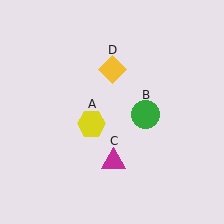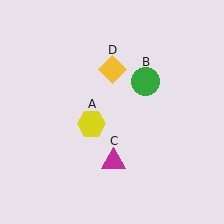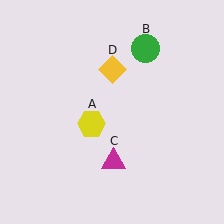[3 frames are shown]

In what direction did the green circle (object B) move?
The green circle (object B) moved up.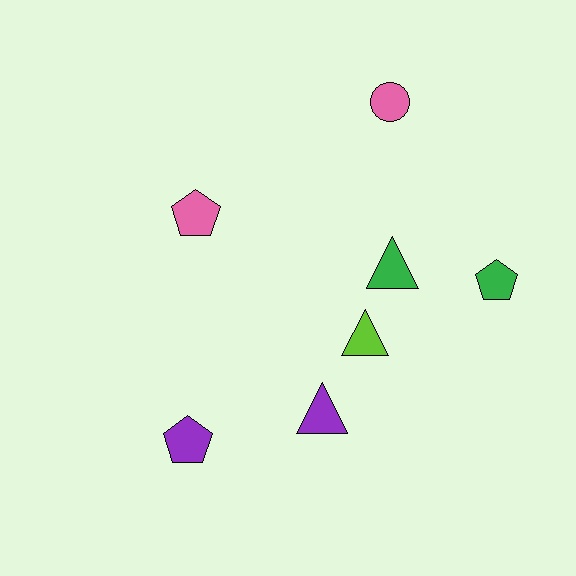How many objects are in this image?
There are 7 objects.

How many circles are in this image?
There is 1 circle.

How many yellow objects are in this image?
There are no yellow objects.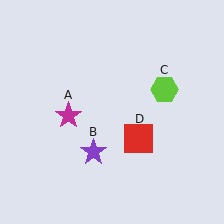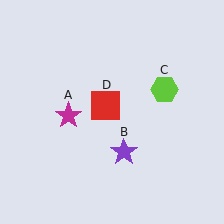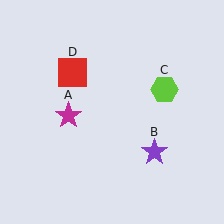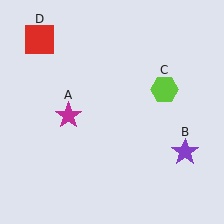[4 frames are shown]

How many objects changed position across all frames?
2 objects changed position: purple star (object B), red square (object D).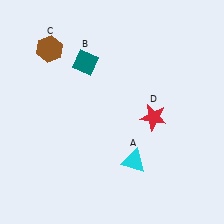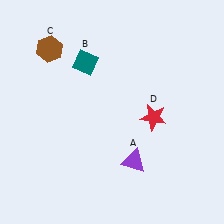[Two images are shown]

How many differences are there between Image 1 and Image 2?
There is 1 difference between the two images.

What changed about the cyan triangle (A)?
In Image 1, A is cyan. In Image 2, it changed to purple.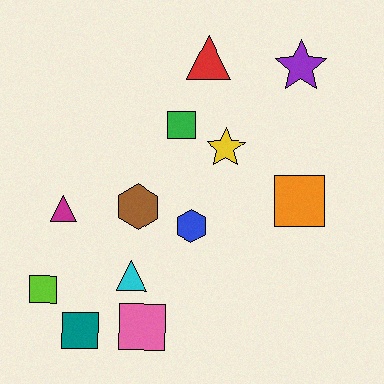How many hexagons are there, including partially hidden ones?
There are 2 hexagons.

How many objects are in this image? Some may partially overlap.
There are 12 objects.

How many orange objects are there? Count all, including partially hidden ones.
There is 1 orange object.